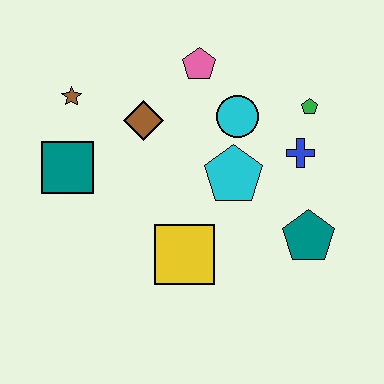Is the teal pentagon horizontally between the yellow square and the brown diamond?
No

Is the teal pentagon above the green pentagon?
No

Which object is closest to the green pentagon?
The blue cross is closest to the green pentagon.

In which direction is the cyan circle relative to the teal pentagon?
The cyan circle is above the teal pentagon.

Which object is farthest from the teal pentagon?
The brown star is farthest from the teal pentagon.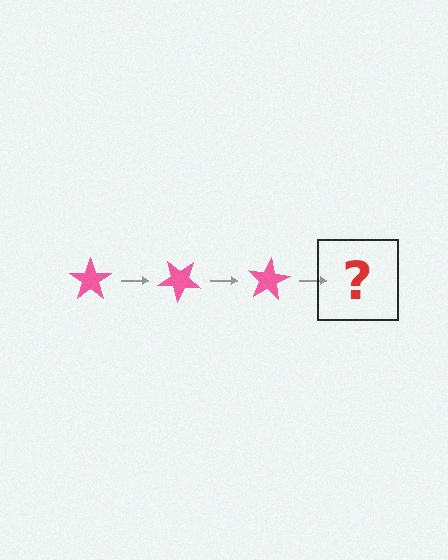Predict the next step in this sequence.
The next step is a pink star rotated 120 degrees.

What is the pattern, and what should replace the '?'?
The pattern is that the star rotates 40 degrees each step. The '?' should be a pink star rotated 120 degrees.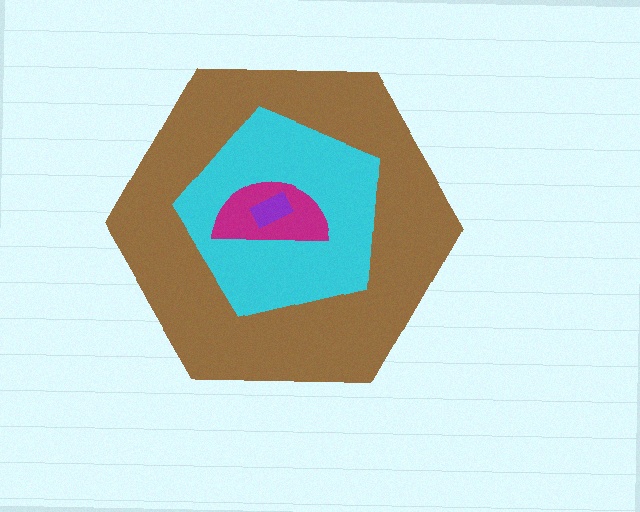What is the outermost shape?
The brown hexagon.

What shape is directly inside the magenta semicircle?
The purple rectangle.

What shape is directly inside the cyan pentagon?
The magenta semicircle.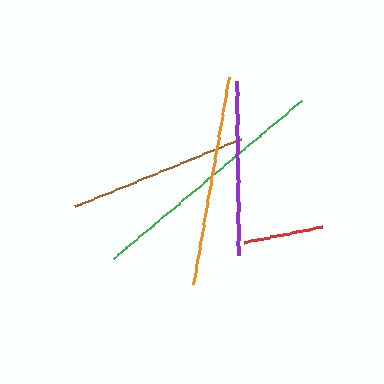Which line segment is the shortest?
The red line is the shortest at approximately 79 pixels.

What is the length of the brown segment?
The brown segment is approximately 179 pixels long.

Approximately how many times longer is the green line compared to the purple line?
The green line is approximately 1.4 times the length of the purple line.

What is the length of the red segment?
The red segment is approximately 79 pixels long.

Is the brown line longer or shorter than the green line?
The green line is longer than the brown line.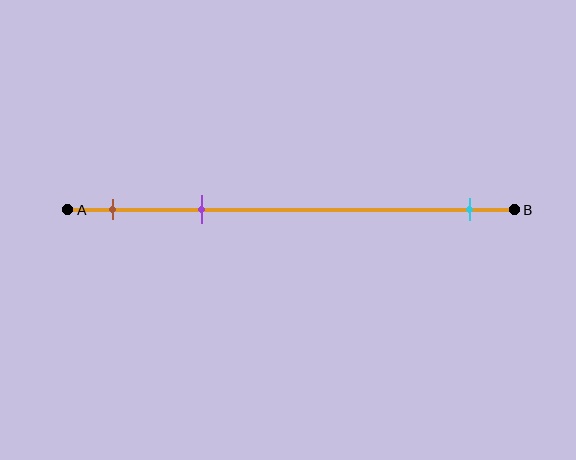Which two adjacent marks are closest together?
The brown and purple marks are the closest adjacent pair.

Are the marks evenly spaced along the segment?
No, the marks are not evenly spaced.